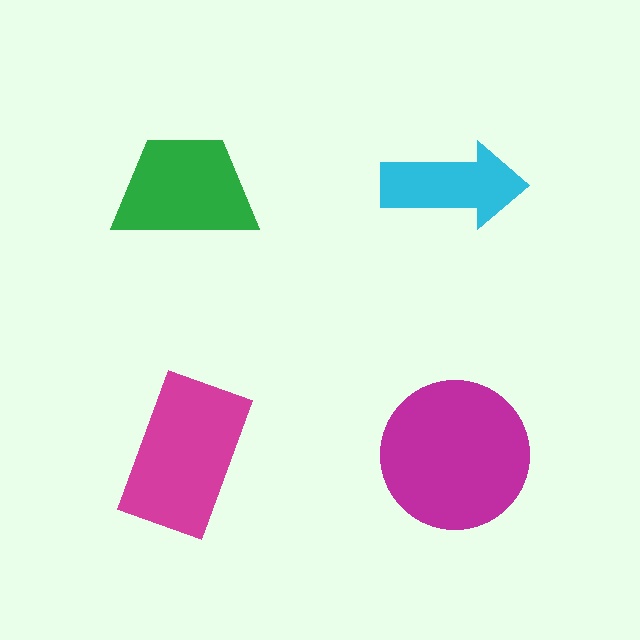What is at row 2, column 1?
A magenta rectangle.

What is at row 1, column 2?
A cyan arrow.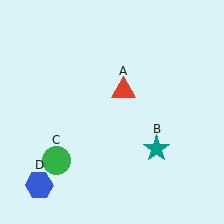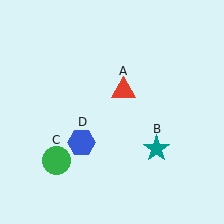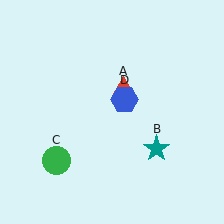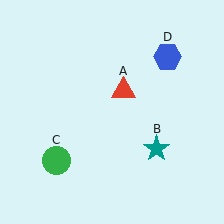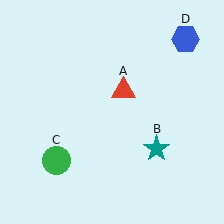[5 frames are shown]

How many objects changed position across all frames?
1 object changed position: blue hexagon (object D).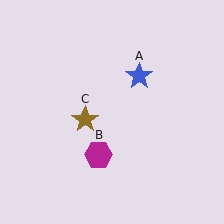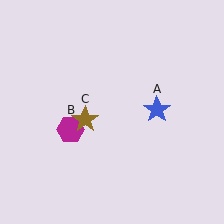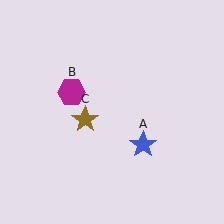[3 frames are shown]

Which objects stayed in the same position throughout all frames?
Brown star (object C) remained stationary.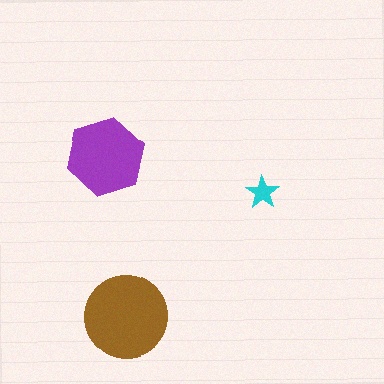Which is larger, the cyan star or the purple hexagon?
The purple hexagon.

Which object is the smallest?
The cyan star.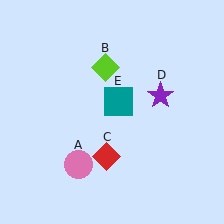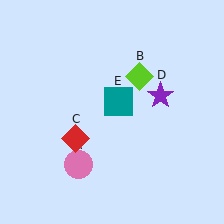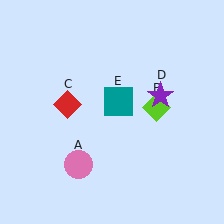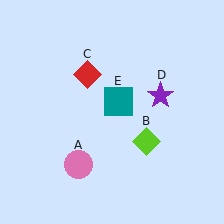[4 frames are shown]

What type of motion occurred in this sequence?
The lime diamond (object B), red diamond (object C) rotated clockwise around the center of the scene.